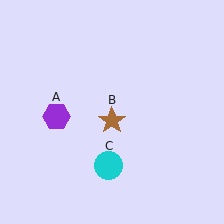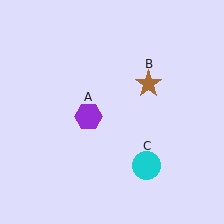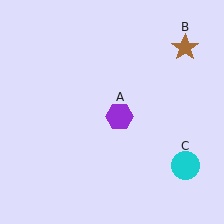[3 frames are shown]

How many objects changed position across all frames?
3 objects changed position: purple hexagon (object A), brown star (object B), cyan circle (object C).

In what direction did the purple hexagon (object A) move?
The purple hexagon (object A) moved right.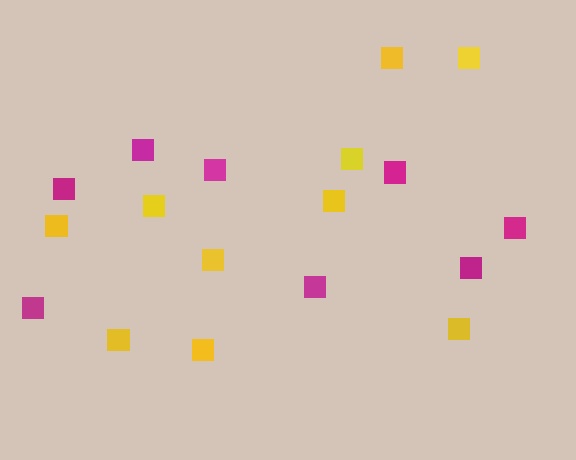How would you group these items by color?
There are 2 groups: one group of yellow squares (10) and one group of magenta squares (8).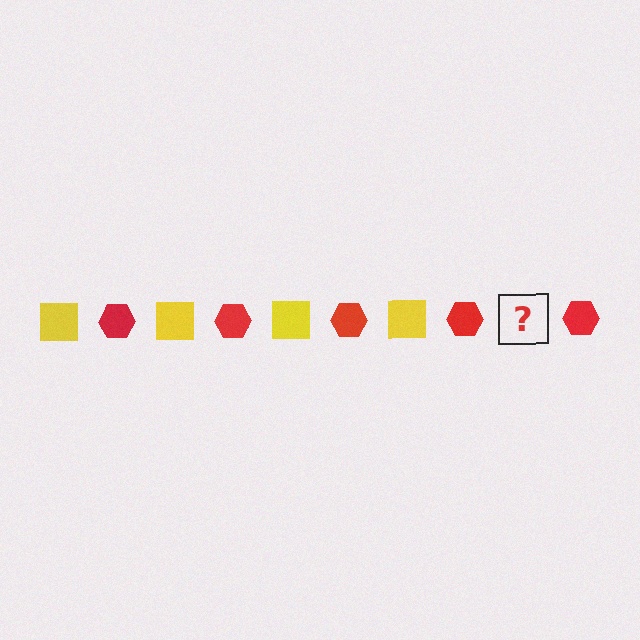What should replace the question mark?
The question mark should be replaced with a yellow square.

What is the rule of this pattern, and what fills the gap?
The rule is that the pattern alternates between yellow square and red hexagon. The gap should be filled with a yellow square.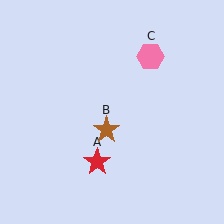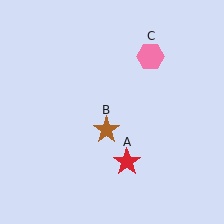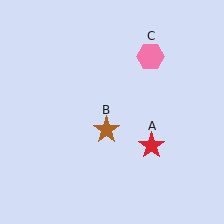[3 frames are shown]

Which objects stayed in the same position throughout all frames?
Brown star (object B) and pink hexagon (object C) remained stationary.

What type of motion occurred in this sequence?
The red star (object A) rotated counterclockwise around the center of the scene.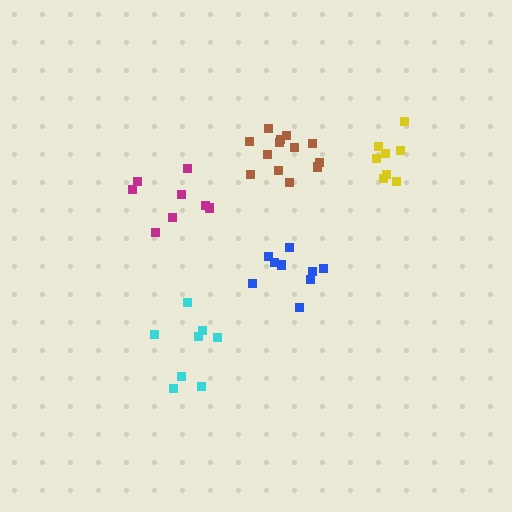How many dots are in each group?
Group 1: 8 dots, Group 2: 8 dots, Group 3: 8 dots, Group 4: 13 dots, Group 5: 9 dots (46 total).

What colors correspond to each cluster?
The clusters are colored: cyan, yellow, magenta, brown, blue.